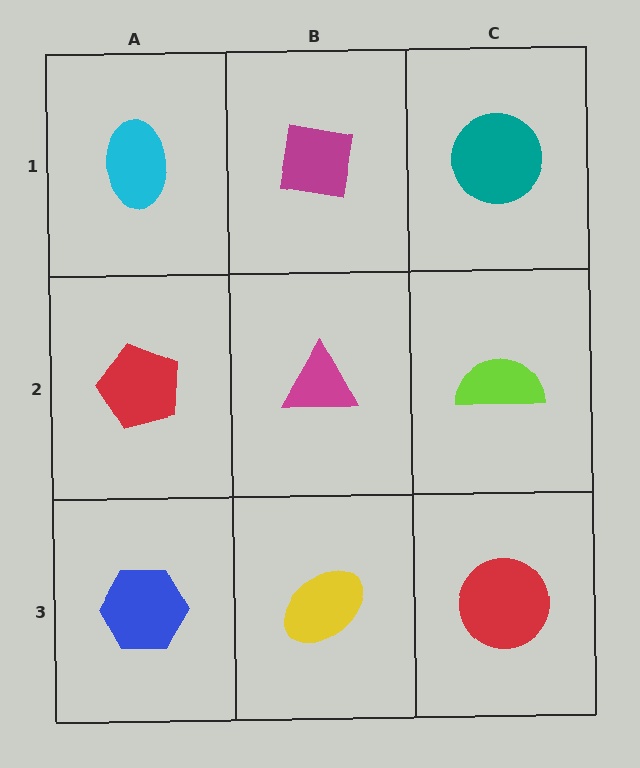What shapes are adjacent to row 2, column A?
A cyan ellipse (row 1, column A), a blue hexagon (row 3, column A), a magenta triangle (row 2, column B).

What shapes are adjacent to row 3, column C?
A lime semicircle (row 2, column C), a yellow ellipse (row 3, column B).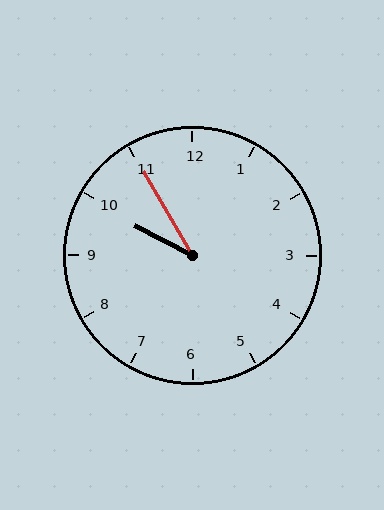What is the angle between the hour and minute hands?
Approximately 32 degrees.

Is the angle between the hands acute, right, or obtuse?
It is acute.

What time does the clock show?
9:55.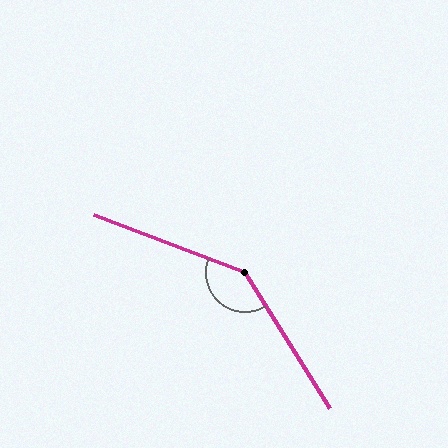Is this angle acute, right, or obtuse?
It is obtuse.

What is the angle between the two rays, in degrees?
Approximately 143 degrees.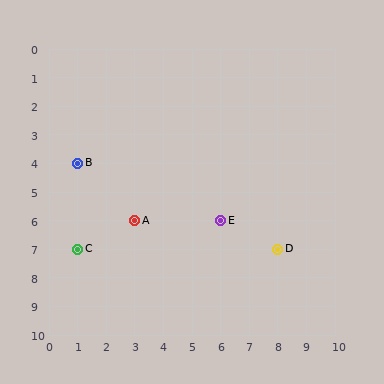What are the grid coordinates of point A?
Point A is at grid coordinates (3, 6).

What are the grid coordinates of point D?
Point D is at grid coordinates (8, 7).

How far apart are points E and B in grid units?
Points E and B are 5 columns and 2 rows apart (about 5.4 grid units diagonally).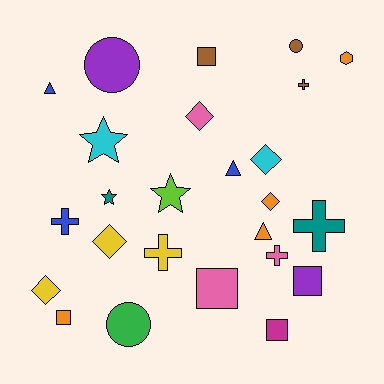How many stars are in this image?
There are 3 stars.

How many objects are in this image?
There are 25 objects.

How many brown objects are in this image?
There are 3 brown objects.